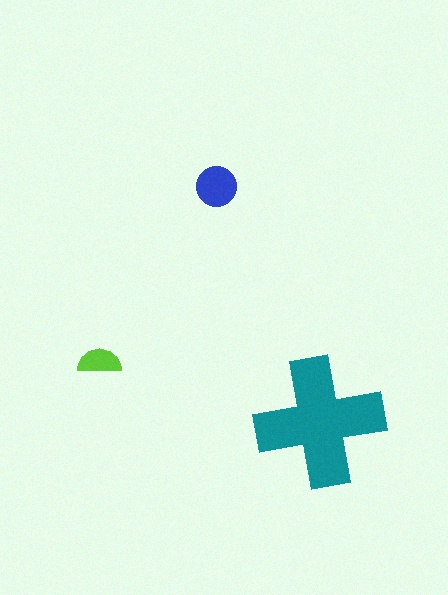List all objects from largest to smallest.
The teal cross, the blue circle, the lime semicircle.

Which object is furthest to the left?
The lime semicircle is leftmost.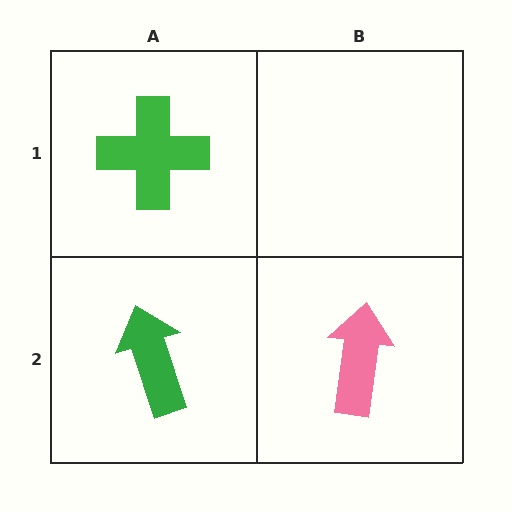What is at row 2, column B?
A pink arrow.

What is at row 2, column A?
A green arrow.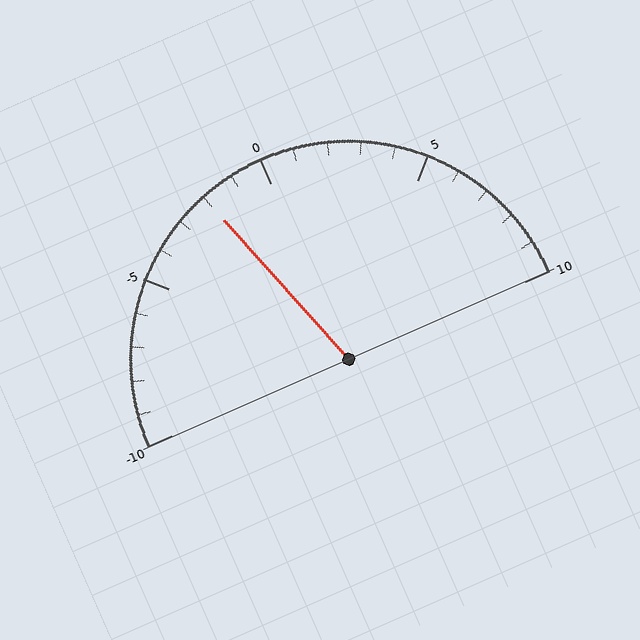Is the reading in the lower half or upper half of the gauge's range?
The reading is in the lower half of the range (-10 to 10).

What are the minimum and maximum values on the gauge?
The gauge ranges from -10 to 10.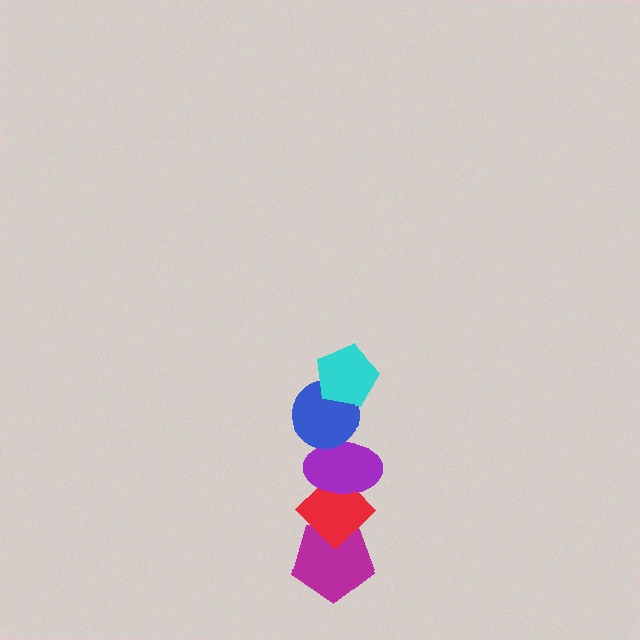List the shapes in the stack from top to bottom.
From top to bottom: the cyan pentagon, the blue circle, the purple ellipse, the red diamond, the magenta pentagon.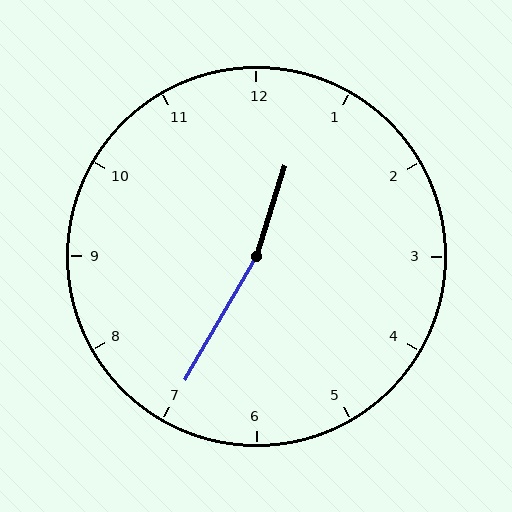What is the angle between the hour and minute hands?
Approximately 168 degrees.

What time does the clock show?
12:35.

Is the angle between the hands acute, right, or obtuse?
It is obtuse.